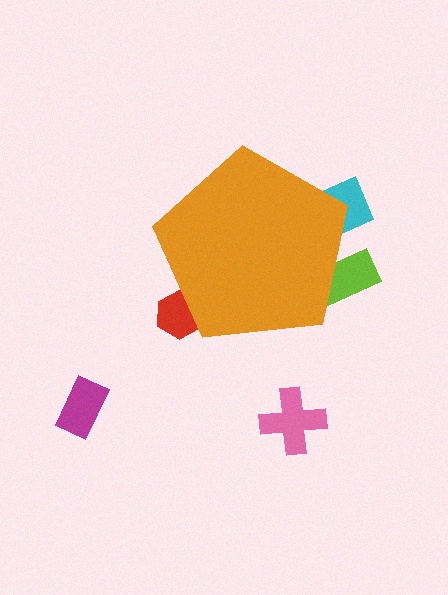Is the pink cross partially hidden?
No, the pink cross is fully visible.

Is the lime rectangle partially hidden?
Yes, the lime rectangle is partially hidden behind the orange pentagon.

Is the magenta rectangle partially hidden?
No, the magenta rectangle is fully visible.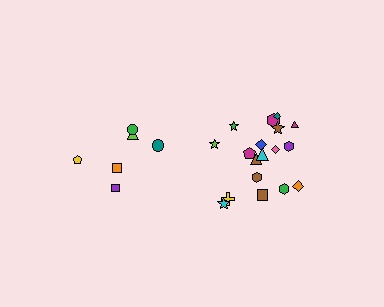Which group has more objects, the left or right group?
The right group.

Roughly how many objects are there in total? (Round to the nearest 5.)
Roughly 25 objects in total.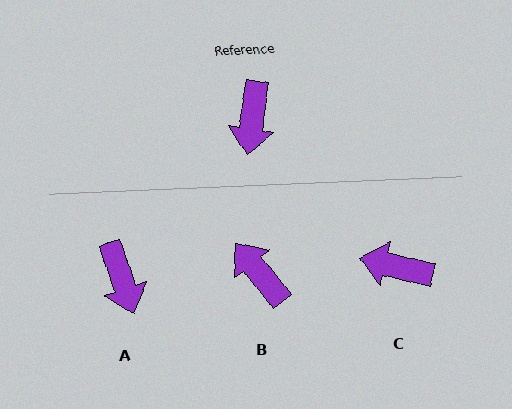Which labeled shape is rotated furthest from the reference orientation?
B, about 133 degrees away.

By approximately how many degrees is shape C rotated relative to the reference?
Approximately 95 degrees clockwise.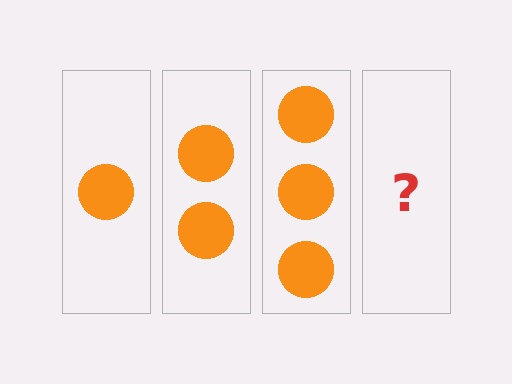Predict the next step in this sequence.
The next step is 4 circles.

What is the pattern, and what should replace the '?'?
The pattern is that each step adds one more circle. The '?' should be 4 circles.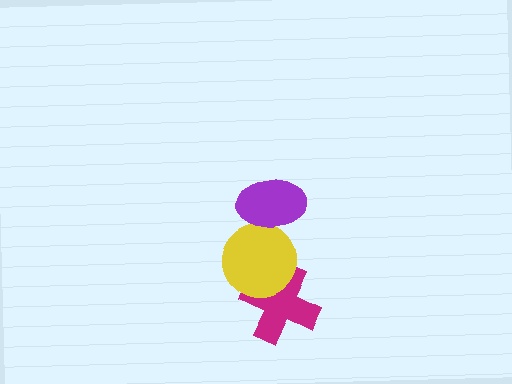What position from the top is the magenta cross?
The magenta cross is 3rd from the top.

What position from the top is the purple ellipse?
The purple ellipse is 1st from the top.